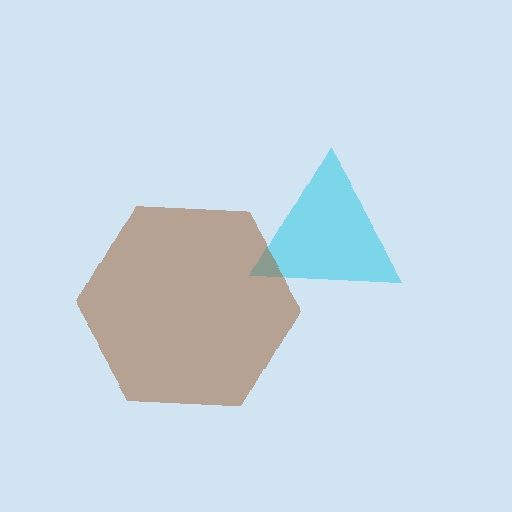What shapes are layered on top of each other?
The layered shapes are: a cyan triangle, a brown hexagon.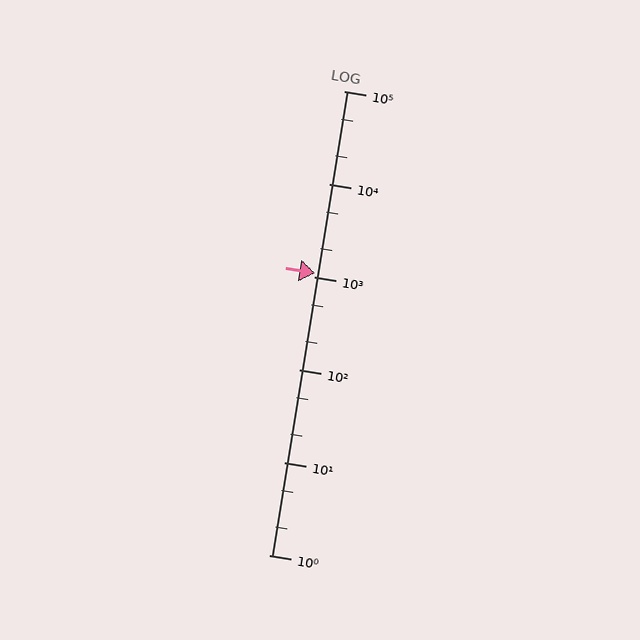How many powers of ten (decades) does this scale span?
The scale spans 5 decades, from 1 to 100000.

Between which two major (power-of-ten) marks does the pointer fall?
The pointer is between 1000 and 10000.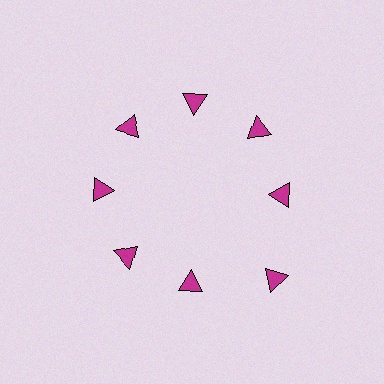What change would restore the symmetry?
The symmetry would be restored by moving it inward, back onto the ring so that all 8 triangles sit at equal angles and equal distance from the center.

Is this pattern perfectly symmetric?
No. The 8 magenta triangles are arranged in a ring, but one element near the 4 o'clock position is pushed outward from the center, breaking the 8-fold rotational symmetry.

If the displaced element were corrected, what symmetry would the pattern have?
It would have 8-fold rotational symmetry — the pattern would map onto itself every 45 degrees.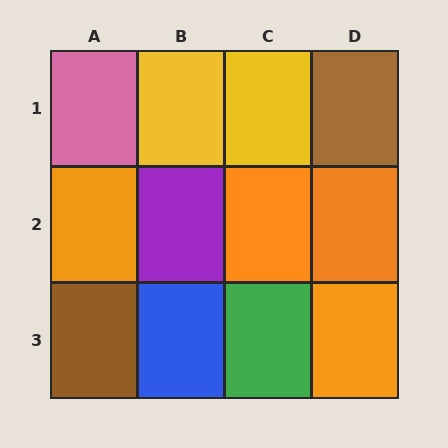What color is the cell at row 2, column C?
Orange.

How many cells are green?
1 cell is green.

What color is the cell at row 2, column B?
Purple.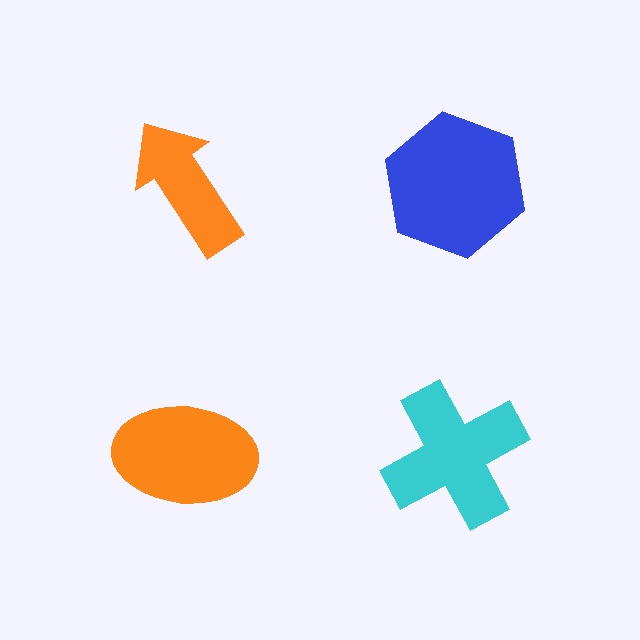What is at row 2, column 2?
A cyan cross.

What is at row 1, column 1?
An orange arrow.